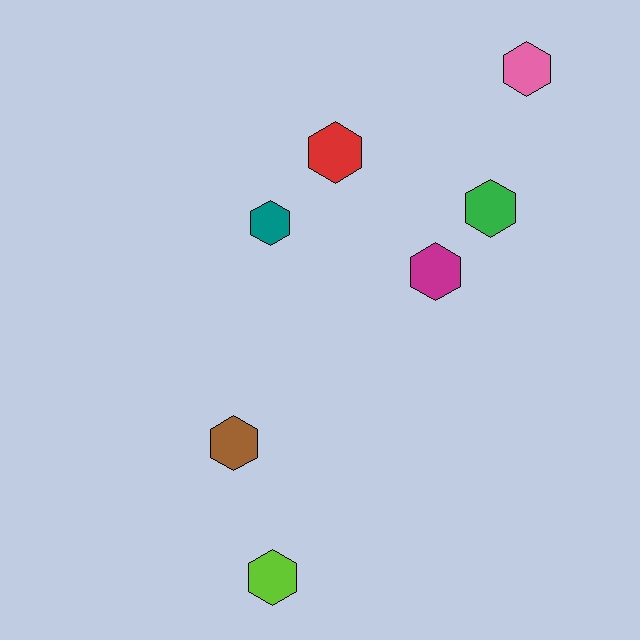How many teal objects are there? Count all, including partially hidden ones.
There is 1 teal object.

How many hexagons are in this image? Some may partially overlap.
There are 7 hexagons.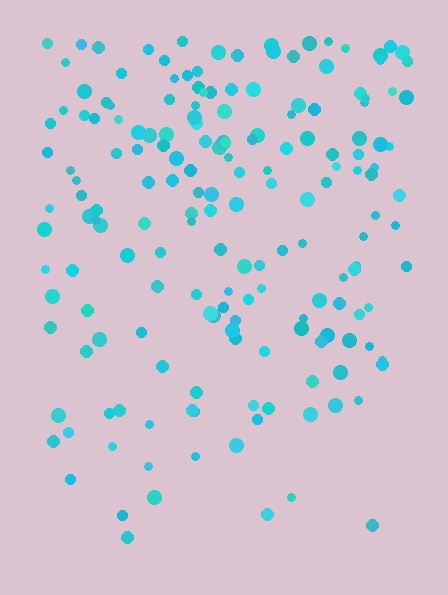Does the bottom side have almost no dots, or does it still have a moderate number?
Still a moderate number, just noticeably fewer than the top.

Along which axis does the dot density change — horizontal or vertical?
Vertical.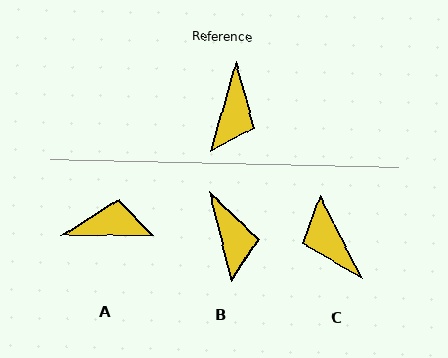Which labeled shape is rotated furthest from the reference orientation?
C, about 136 degrees away.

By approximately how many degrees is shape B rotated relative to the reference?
Approximately 30 degrees counter-clockwise.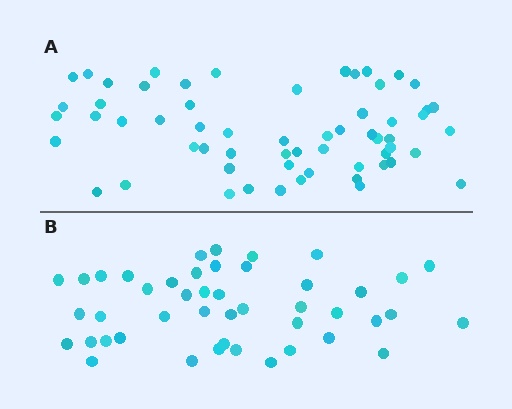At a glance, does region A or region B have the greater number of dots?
Region A (the top region) has more dots.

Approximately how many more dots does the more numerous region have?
Region A has approximately 15 more dots than region B.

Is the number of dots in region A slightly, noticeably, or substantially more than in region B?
Region A has noticeably more, but not dramatically so. The ratio is roughly 1.3 to 1.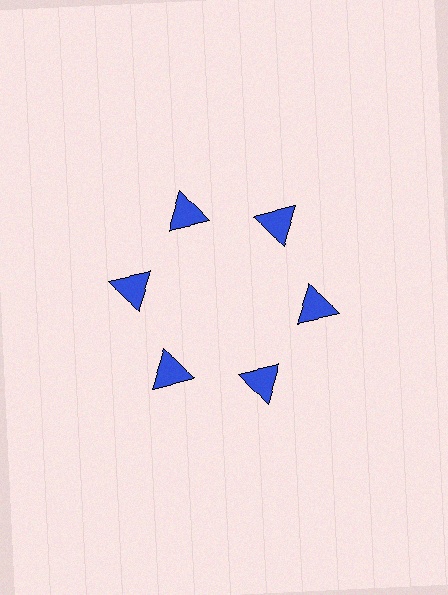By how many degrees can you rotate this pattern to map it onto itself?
The pattern maps onto itself every 60 degrees of rotation.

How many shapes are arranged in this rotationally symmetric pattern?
There are 6 shapes, arranged in 6 groups of 1.